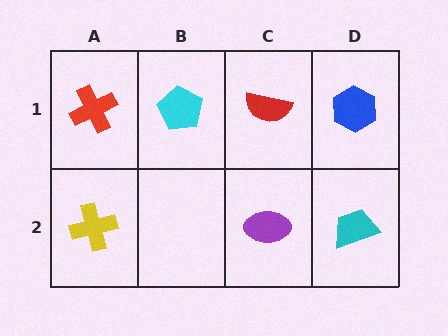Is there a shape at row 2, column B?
No, that cell is empty.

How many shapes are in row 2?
3 shapes.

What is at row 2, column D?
A cyan trapezoid.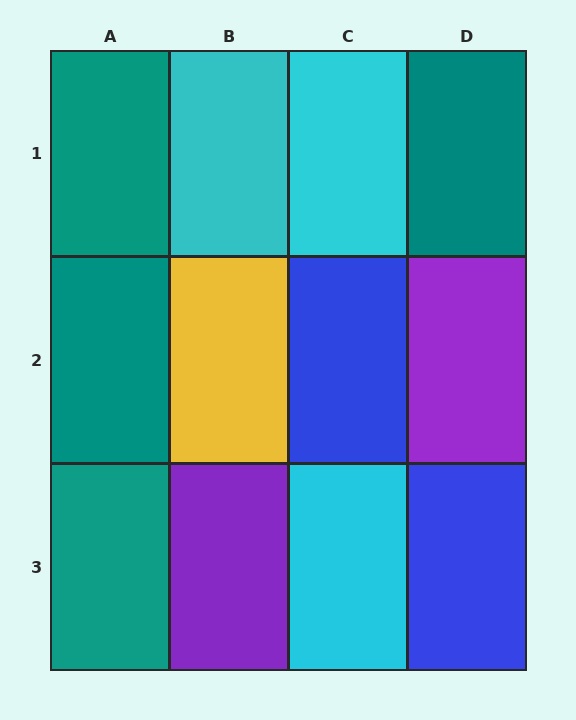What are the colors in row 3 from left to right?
Teal, purple, cyan, blue.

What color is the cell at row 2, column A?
Teal.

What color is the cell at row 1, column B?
Cyan.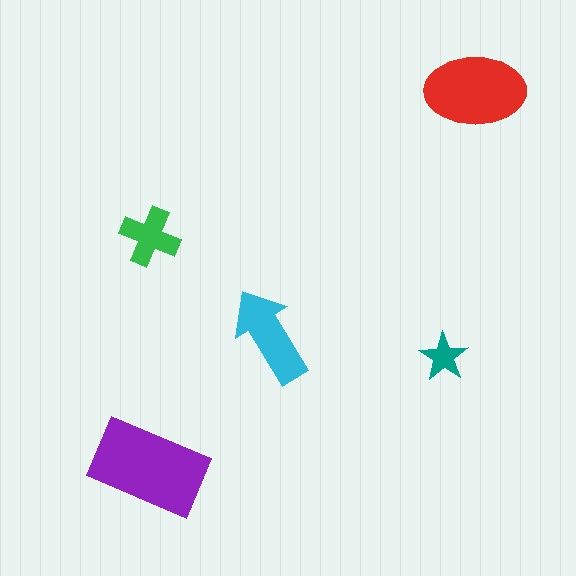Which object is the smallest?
The teal star.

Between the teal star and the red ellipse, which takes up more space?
The red ellipse.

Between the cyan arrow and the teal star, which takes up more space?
The cyan arrow.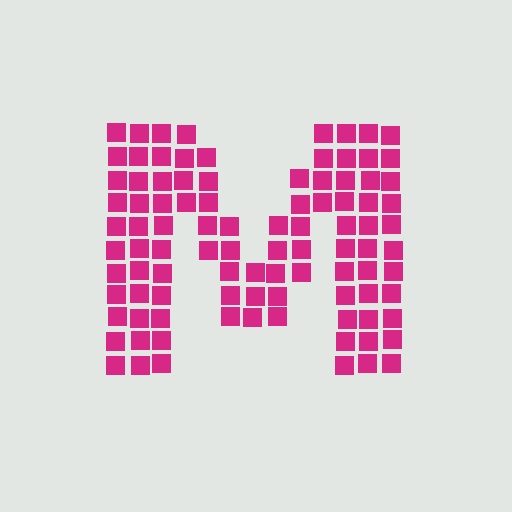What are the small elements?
The small elements are squares.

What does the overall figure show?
The overall figure shows the letter M.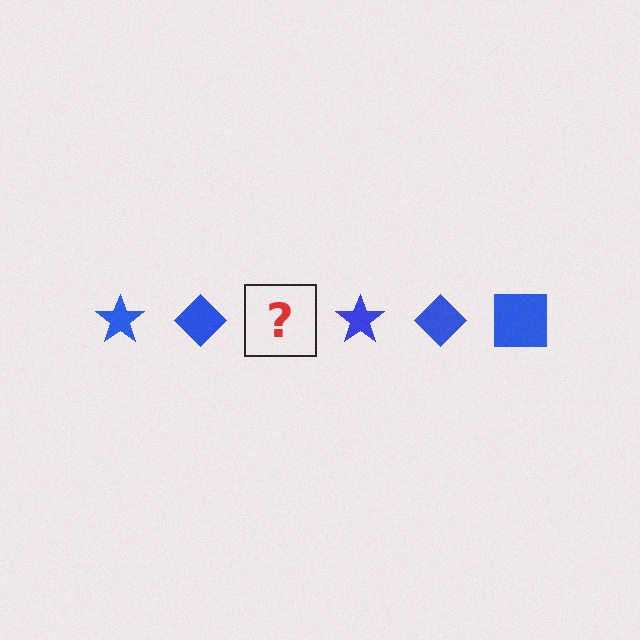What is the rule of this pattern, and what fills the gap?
The rule is that the pattern cycles through star, diamond, square shapes in blue. The gap should be filled with a blue square.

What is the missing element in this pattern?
The missing element is a blue square.